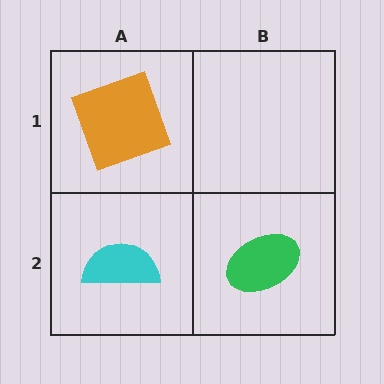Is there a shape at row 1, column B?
No, that cell is empty.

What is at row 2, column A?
A cyan semicircle.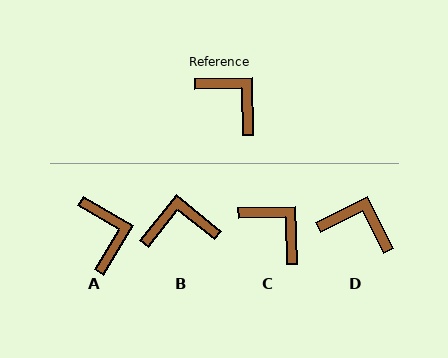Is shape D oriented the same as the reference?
No, it is off by about 25 degrees.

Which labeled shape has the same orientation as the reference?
C.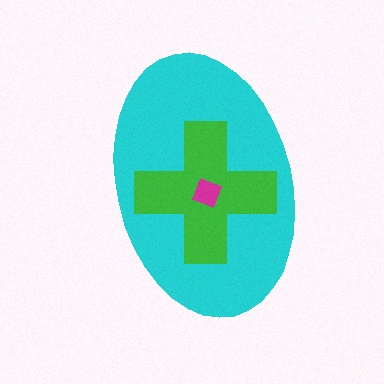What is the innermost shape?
The magenta square.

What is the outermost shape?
The cyan ellipse.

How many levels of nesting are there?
3.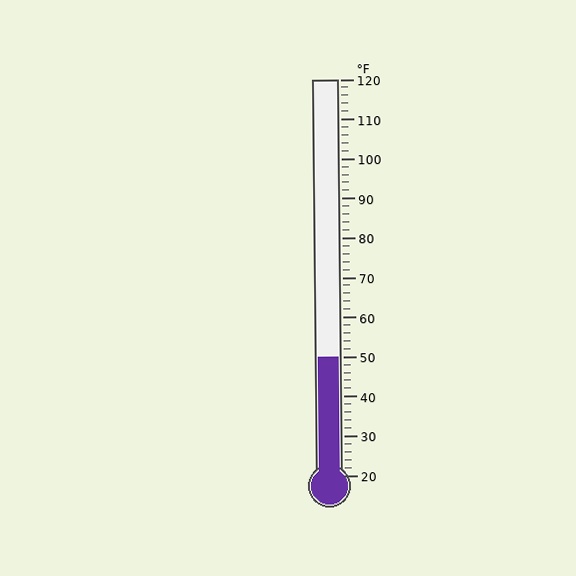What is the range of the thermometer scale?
The thermometer scale ranges from 20°F to 120°F.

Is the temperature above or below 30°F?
The temperature is above 30°F.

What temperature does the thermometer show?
The thermometer shows approximately 50°F.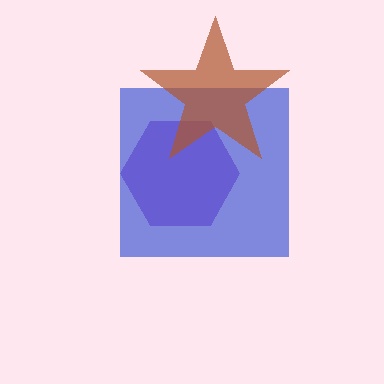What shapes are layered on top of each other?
The layered shapes are: a purple hexagon, a blue square, a brown star.